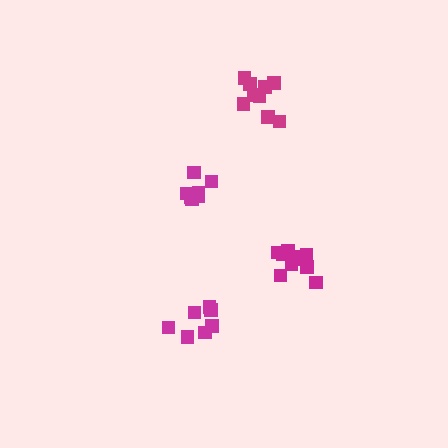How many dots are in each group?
Group 1: 7 dots, Group 2: 12 dots, Group 3: 7 dots, Group 4: 9 dots (35 total).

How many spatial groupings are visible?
There are 4 spatial groupings.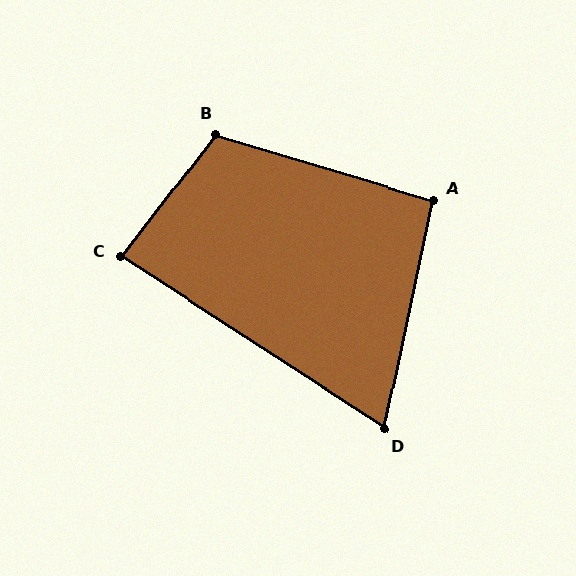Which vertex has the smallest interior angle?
D, at approximately 69 degrees.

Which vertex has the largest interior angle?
B, at approximately 111 degrees.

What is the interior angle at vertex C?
Approximately 85 degrees (approximately right).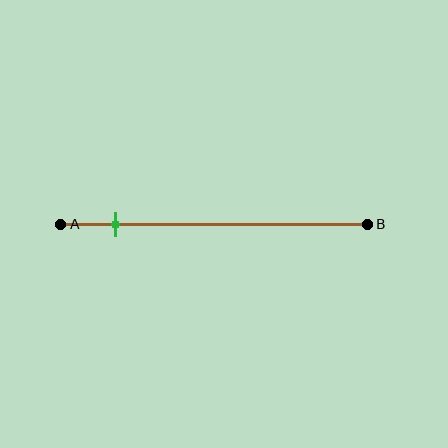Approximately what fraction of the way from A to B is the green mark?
The green mark is approximately 20% of the way from A to B.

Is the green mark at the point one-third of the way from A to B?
No, the mark is at about 20% from A, not at the 33% one-third point.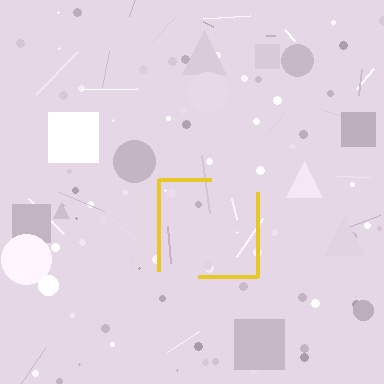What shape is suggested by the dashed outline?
The dashed outline suggests a square.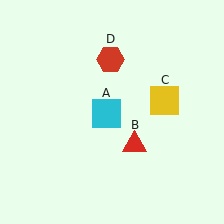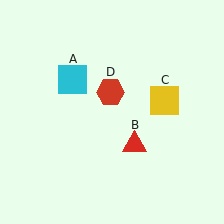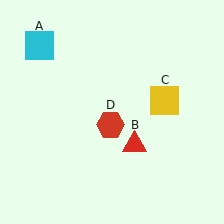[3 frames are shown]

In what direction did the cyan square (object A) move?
The cyan square (object A) moved up and to the left.